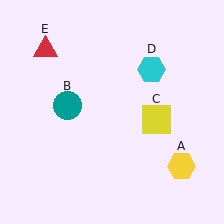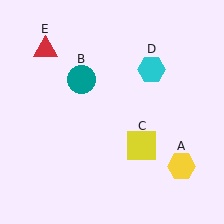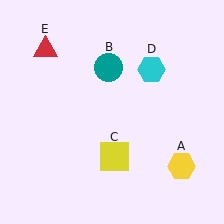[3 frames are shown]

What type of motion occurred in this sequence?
The teal circle (object B), yellow square (object C) rotated clockwise around the center of the scene.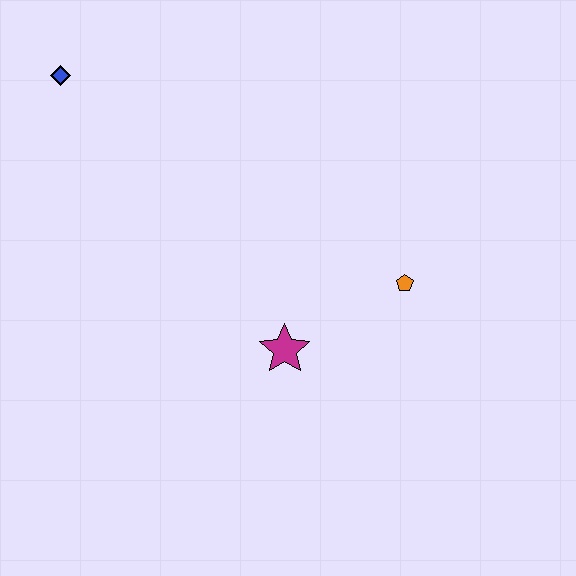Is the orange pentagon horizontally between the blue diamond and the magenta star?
No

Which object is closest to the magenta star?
The orange pentagon is closest to the magenta star.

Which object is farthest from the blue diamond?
The orange pentagon is farthest from the blue diamond.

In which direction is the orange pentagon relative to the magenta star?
The orange pentagon is to the right of the magenta star.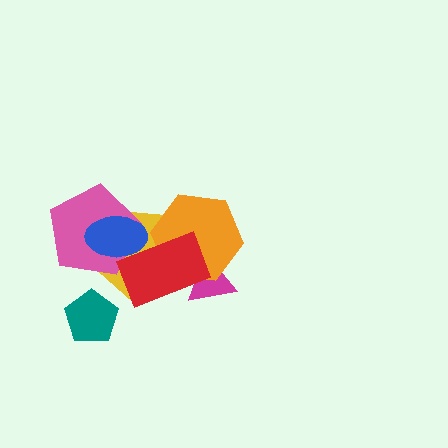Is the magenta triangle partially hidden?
Yes, it is partially covered by another shape.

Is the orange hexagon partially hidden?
Yes, it is partially covered by another shape.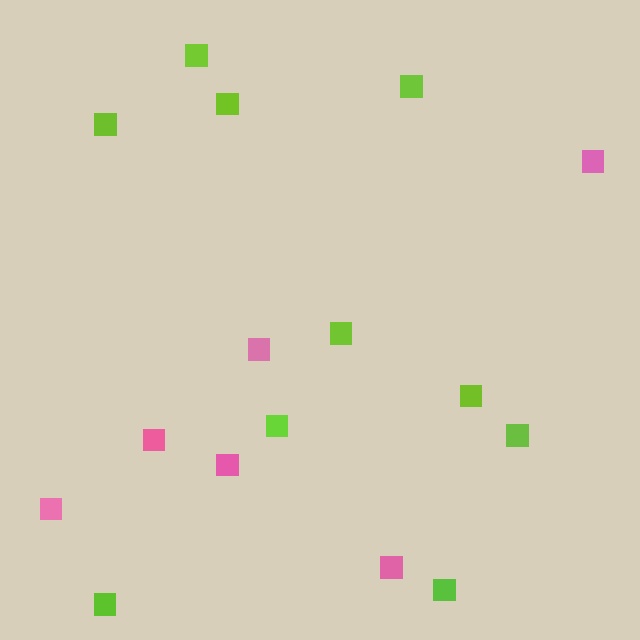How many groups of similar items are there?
There are 2 groups: one group of lime squares (10) and one group of pink squares (6).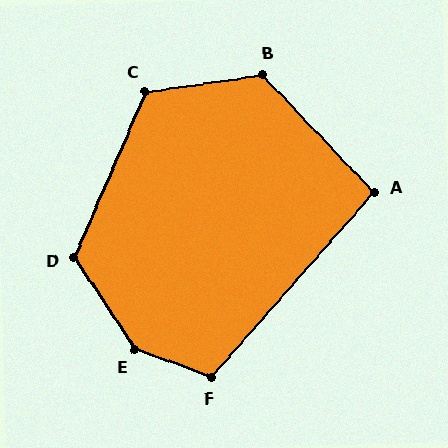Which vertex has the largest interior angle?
E, at approximately 144 degrees.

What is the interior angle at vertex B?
Approximately 125 degrees (obtuse).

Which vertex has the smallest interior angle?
A, at approximately 95 degrees.